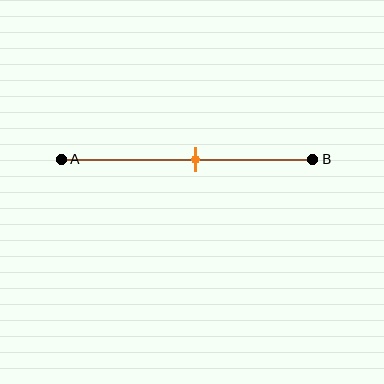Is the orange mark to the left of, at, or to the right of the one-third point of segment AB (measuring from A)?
The orange mark is to the right of the one-third point of segment AB.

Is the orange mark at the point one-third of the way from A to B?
No, the mark is at about 55% from A, not at the 33% one-third point.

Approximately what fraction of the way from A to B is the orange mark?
The orange mark is approximately 55% of the way from A to B.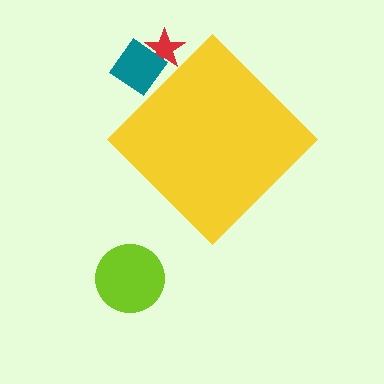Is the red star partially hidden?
Yes, the red star is partially hidden behind the yellow diamond.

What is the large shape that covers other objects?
A yellow diamond.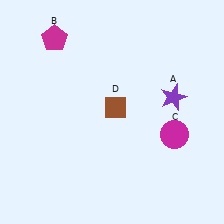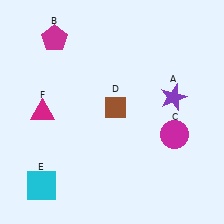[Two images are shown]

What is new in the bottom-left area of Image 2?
A magenta triangle (F) was added in the bottom-left area of Image 2.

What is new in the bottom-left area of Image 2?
A cyan square (E) was added in the bottom-left area of Image 2.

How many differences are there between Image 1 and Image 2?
There are 2 differences between the two images.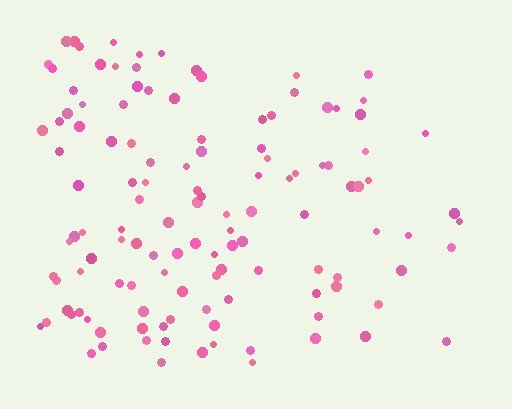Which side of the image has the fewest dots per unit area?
The right.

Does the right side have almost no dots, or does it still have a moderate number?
Still a moderate number, just noticeably fewer than the left.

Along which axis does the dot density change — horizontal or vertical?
Horizontal.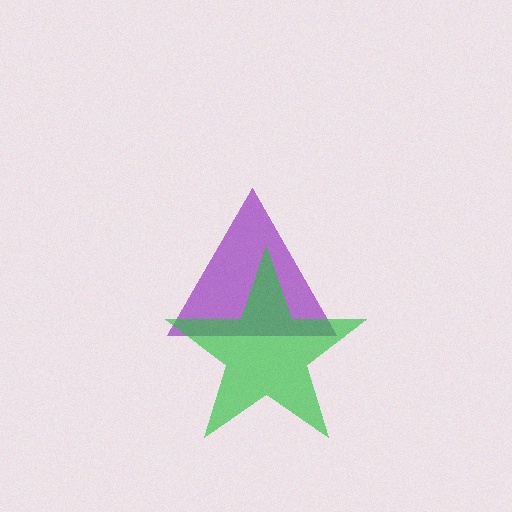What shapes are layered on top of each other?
The layered shapes are: a purple triangle, a green star.